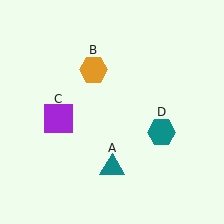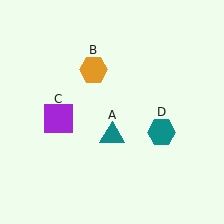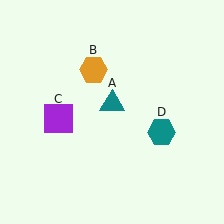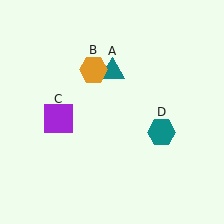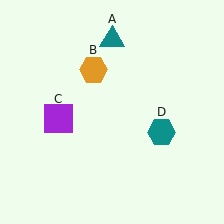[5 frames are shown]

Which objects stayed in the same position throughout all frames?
Orange hexagon (object B) and purple square (object C) and teal hexagon (object D) remained stationary.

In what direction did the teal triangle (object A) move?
The teal triangle (object A) moved up.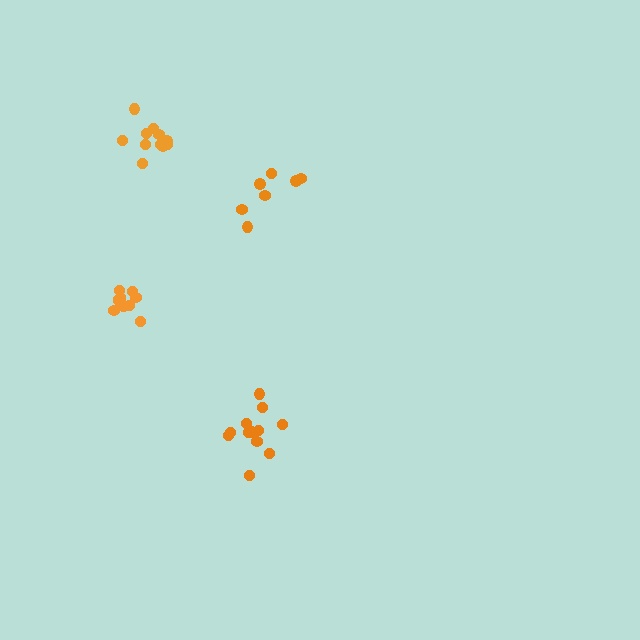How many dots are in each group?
Group 1: 12 dots, Group 2: 7 dots, Group 3: 10 dots, Group 4: 11 dots (40 total).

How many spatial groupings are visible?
There are 4 spatial groupings.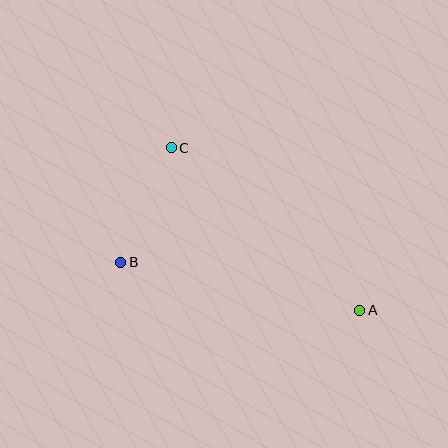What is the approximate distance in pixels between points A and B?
The distance between A and B is approximately 244 pixels.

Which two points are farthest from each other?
Points A and C are farthest from each other.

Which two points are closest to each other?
Points B and C are closest to each other.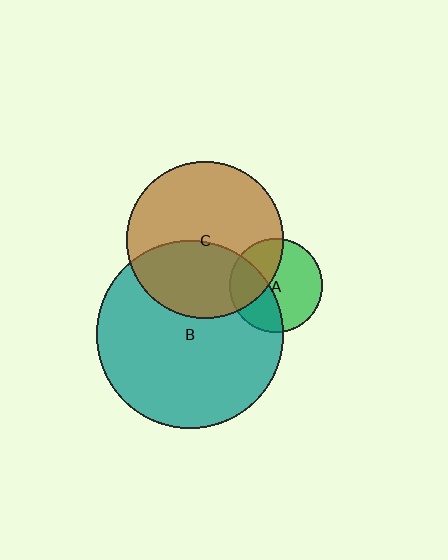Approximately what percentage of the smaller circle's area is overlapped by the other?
Approximately 35%.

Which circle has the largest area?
Circle B (teal).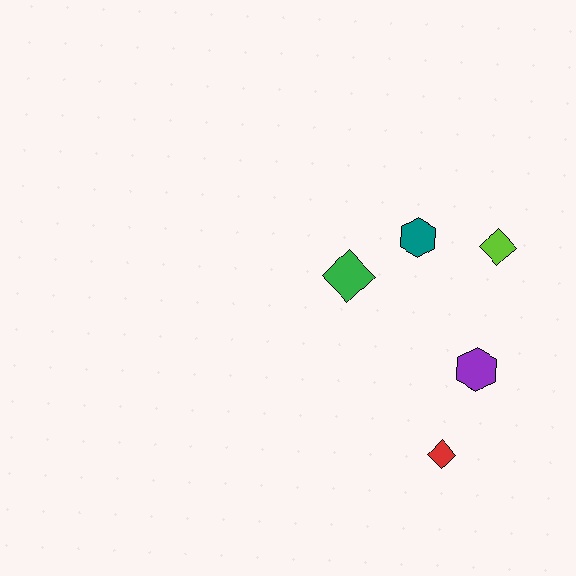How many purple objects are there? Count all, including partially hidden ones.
There is 1 purple object.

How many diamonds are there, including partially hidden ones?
There are 3 diamonds.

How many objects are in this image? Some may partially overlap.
There are 5 objects.